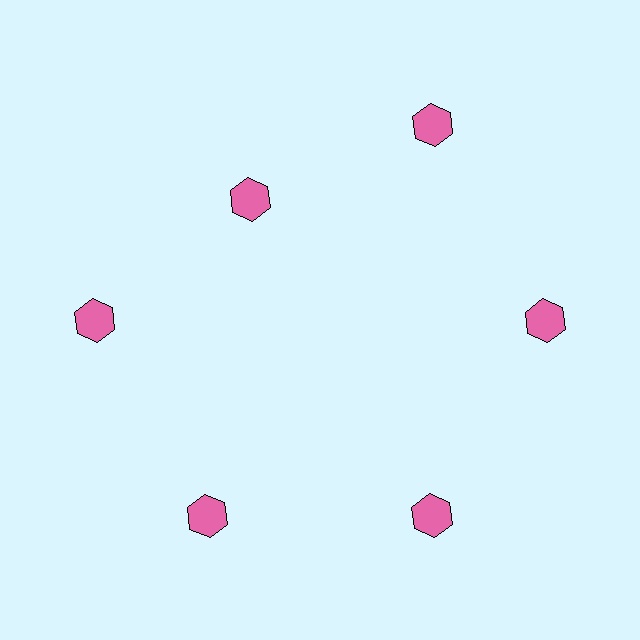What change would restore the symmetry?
The symmetry would be restored by moving it outward, back onto the ring so that all 6 hexagons sit at equal angles and equal distance from the center.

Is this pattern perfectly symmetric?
No. The 6 pink hexagons are arranged in a ring, but one element near the 11 o'clock position is pulled inward toward the center, breaking the 6-fold rotational symmetry.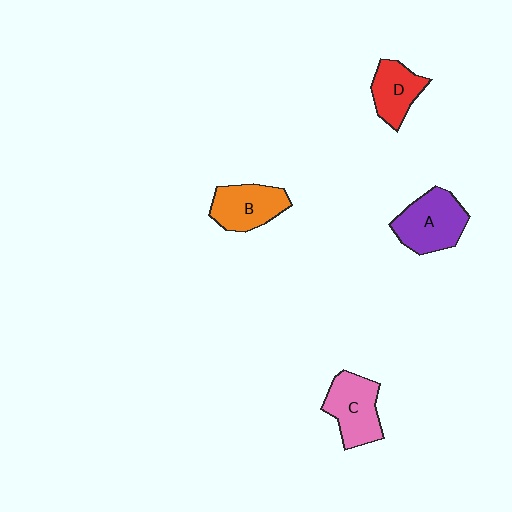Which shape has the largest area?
Shape A (purple).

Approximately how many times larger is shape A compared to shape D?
Approximately 1.4 times.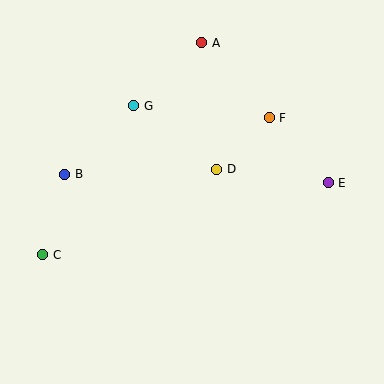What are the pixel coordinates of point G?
Point G is at (134, 106).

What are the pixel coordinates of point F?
Point F is at (269, 118).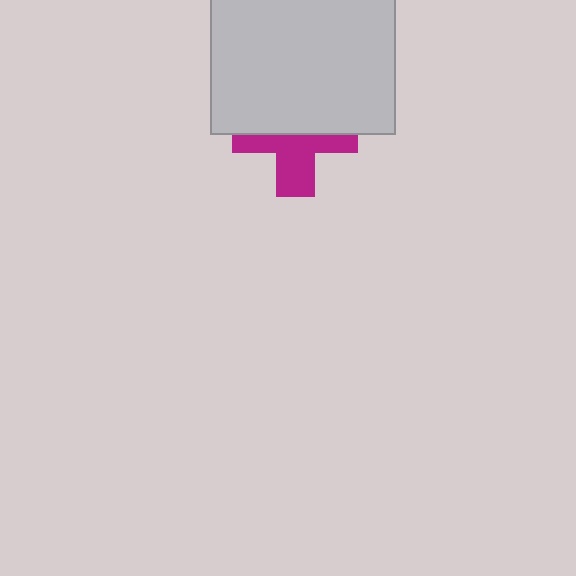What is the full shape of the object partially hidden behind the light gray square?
The partially hidden object is a magenta cross.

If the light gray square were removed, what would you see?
You would see the complete magenta cross.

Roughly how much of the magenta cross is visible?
About half of it is visible (roughly 47%).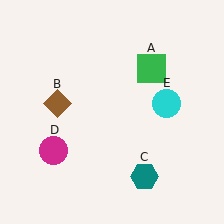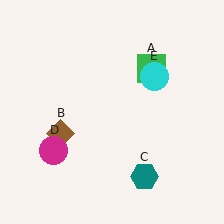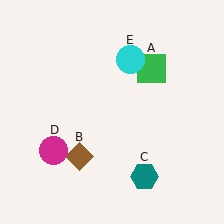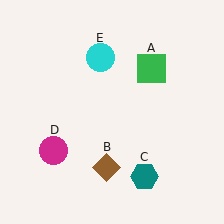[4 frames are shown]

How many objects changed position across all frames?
2 objects changed position: brown diamond (object B), cyan circle (object E).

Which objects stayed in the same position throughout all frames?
Green square (object A) and teal hexagon (object C) and magenta circle (object D) remained stationary.